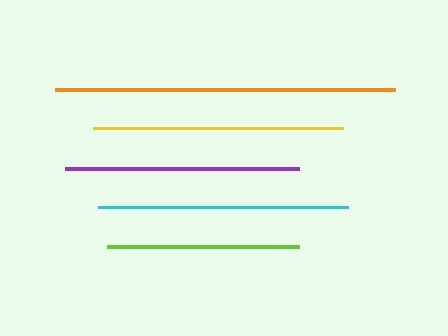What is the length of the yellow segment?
The yellow segment is approximately 250 pixels long.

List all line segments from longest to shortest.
From longest to shortest: orange, yellow, cyan, purple, lime.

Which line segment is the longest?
The orange line is the longest at approximately 339 pixels.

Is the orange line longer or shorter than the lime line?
The orange line is longer than the lime line.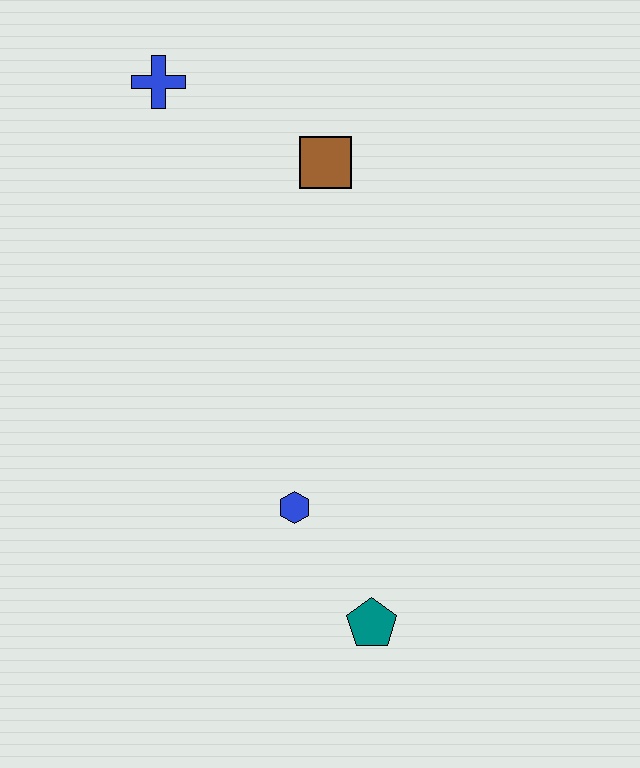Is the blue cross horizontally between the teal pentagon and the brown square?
No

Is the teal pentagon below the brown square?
Yes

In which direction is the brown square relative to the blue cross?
The brown square is to the right of the blue cross.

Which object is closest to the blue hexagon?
The teal pentagon is closest to the blue hexagon.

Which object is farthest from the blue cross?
The teal pentagon is farthest from the blue cross.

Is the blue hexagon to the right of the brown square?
No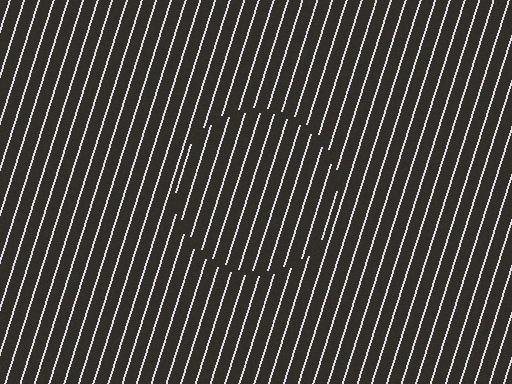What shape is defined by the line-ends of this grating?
An illusory circle. The interior of the shape contains the same grating, shifted by half a period — the contour is defined by the phase discontinuity where line-ends from the inner and outer gratings abut.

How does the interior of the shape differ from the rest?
The interior of the shape contains the same grating, shifted by half a period — the contour is defined by the phase discontinuity where line-ends from the inner and outer gratings abut.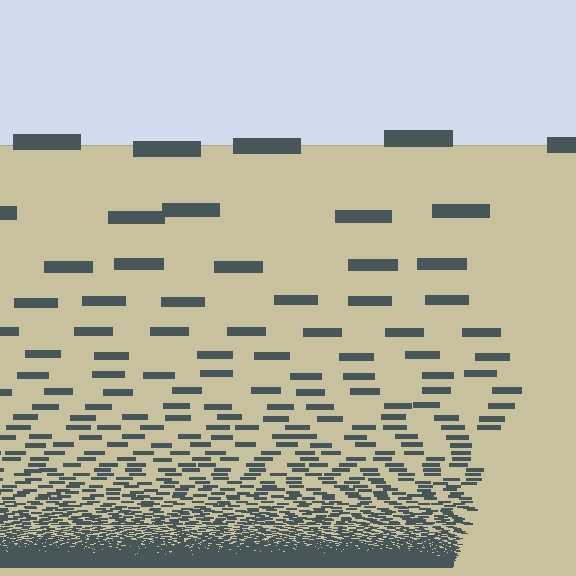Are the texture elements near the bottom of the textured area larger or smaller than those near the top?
Smaller. The gradient is inverted — elements near the bottom are smaller and denser.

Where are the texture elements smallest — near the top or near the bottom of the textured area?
Near the bottom.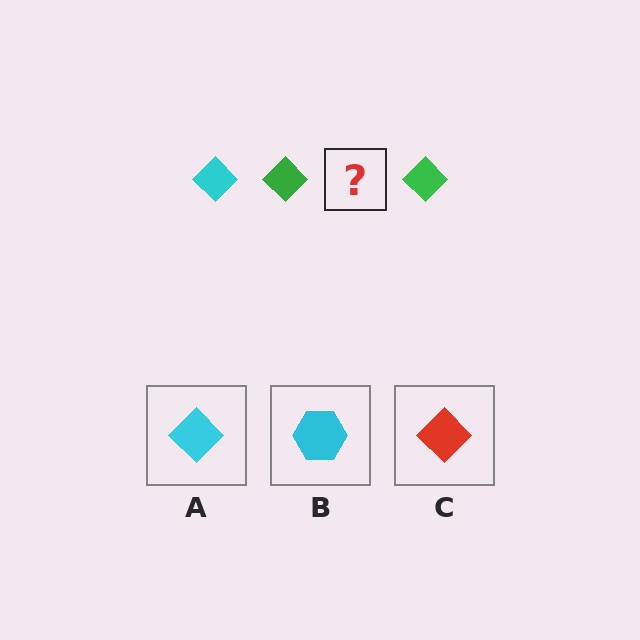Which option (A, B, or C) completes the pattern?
A.